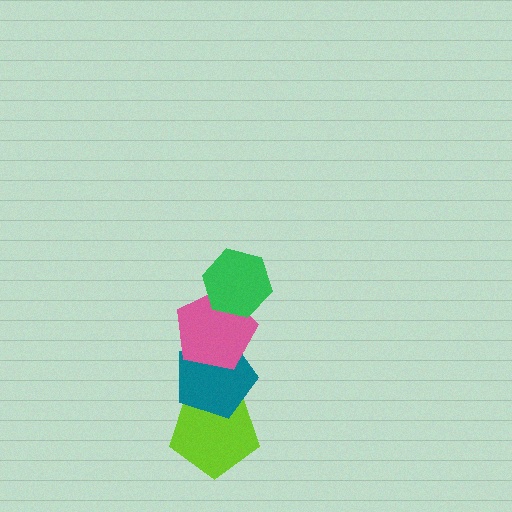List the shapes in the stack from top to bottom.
From top to bottom: the green hexagon, the pink pentagon, the teal pentagon, the lime pentagon.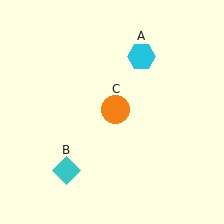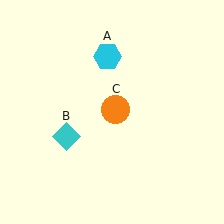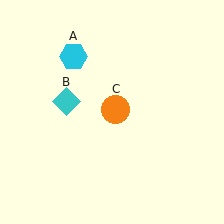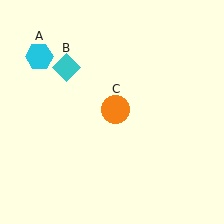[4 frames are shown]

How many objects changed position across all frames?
2 objects changed position: cyan hexagon (object A), cyan diamond (object B).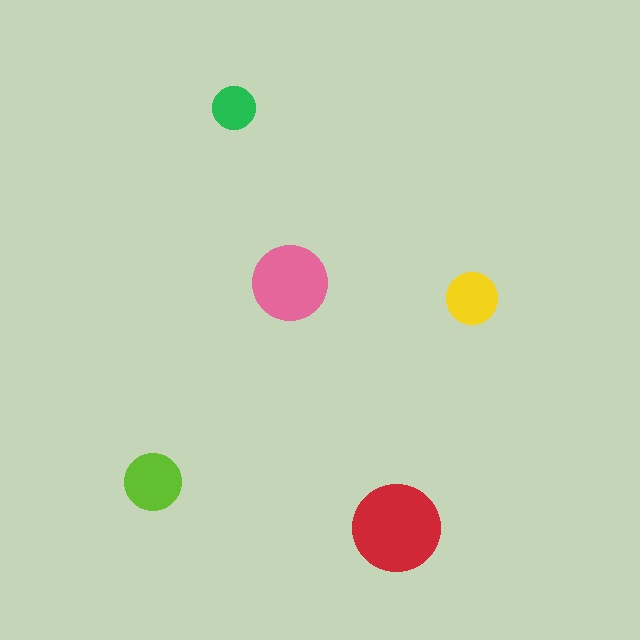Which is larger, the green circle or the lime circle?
The lime one.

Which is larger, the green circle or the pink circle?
The pink one.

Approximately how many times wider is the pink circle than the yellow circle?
About 1.5 times wider.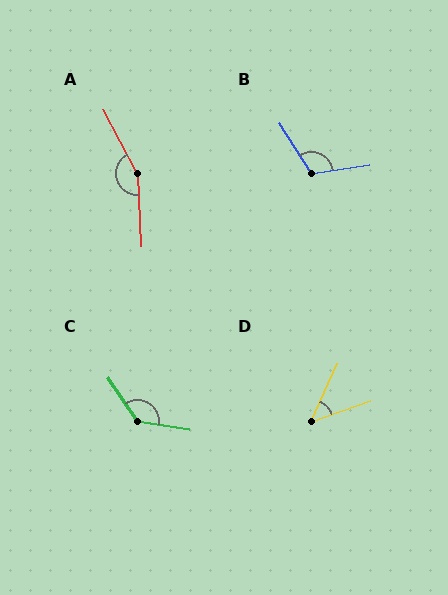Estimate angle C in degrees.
Approximately 132 degrees.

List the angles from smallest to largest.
D (46°), B (113°), C (132°), A (155°).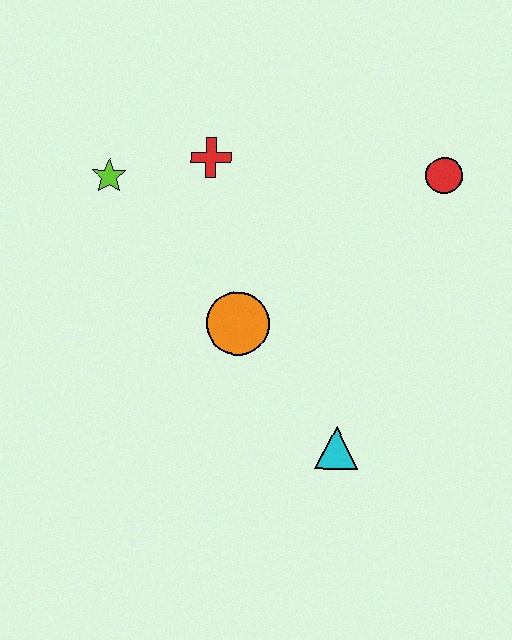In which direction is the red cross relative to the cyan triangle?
The red cross is above the cyan triangle.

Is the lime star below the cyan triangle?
No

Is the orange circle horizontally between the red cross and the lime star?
No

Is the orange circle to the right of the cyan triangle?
No